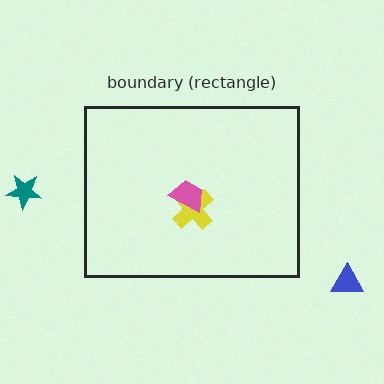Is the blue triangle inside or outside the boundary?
Outside.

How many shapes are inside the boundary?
3 inside, 2 outside.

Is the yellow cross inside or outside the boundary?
Inside.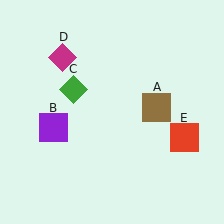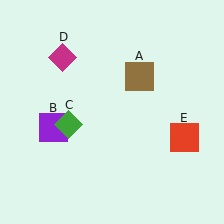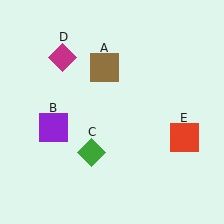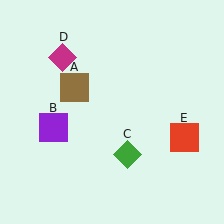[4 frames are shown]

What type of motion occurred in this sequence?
The brown square (object A), green diamond (object C) rotated counterclockwise around the center of the scene.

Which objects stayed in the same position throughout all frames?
Purple square (object B) and magenta diamond (object D) and red square (object E) remained stationary.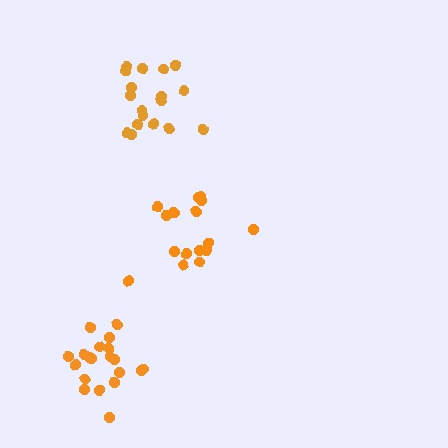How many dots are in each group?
Group 1: 18 dots, Group 2: 16 dots, Group 3: 20 dots (54 total).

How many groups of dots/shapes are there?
There are 3 groups.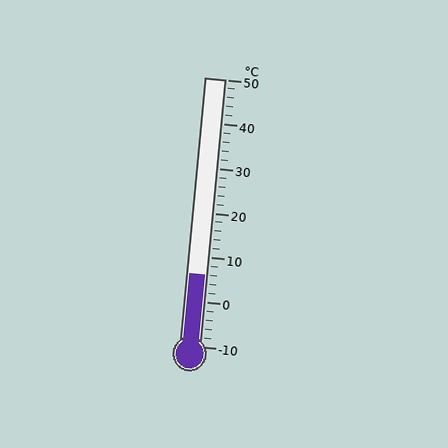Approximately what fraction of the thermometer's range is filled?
The thermometer is filled to approximately 25% of its range.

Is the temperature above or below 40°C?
The temperature is below 40°C.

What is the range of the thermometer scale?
The thermometer scale ranges from -10°C to 50°C.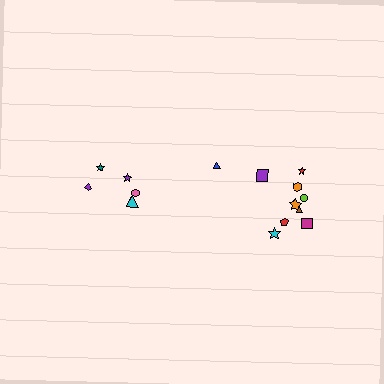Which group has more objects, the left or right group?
The right group.